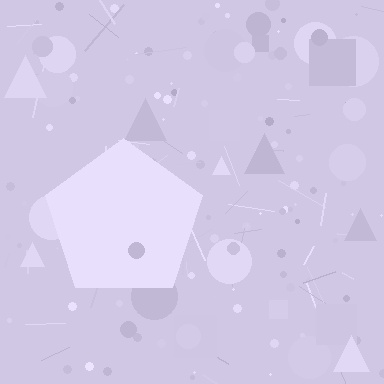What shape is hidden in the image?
A pentagon is hidden in the image.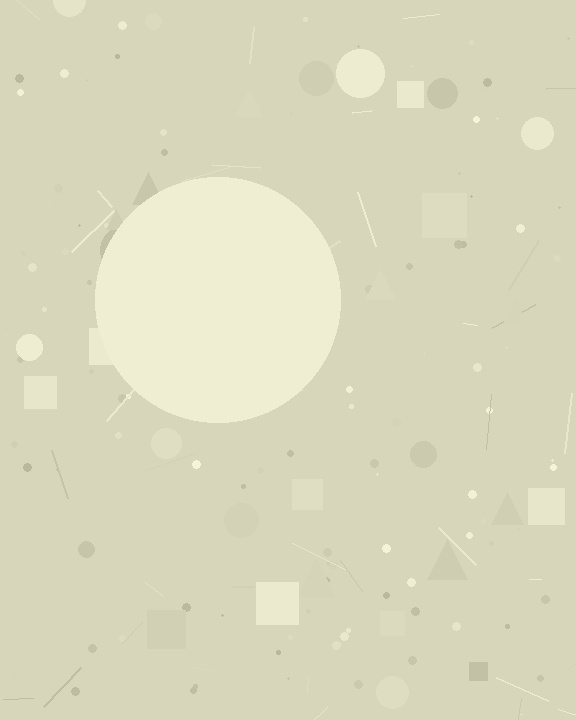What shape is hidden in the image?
A circle is hidden in the image.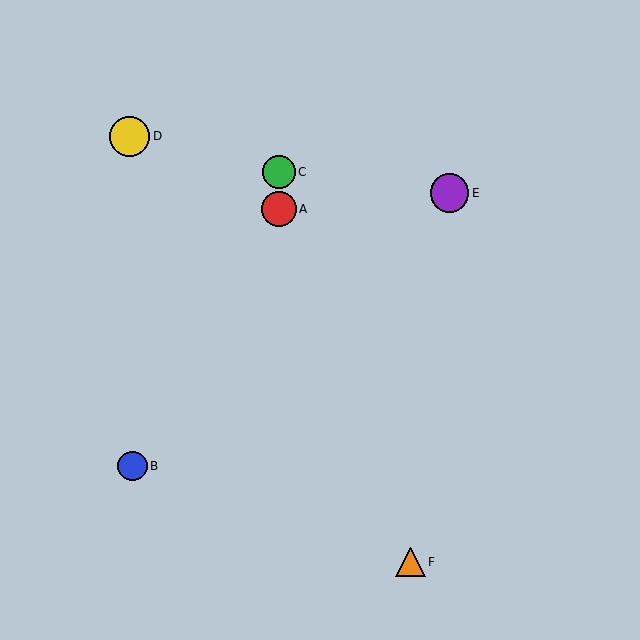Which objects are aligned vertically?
Objects A, C are aligned vertically.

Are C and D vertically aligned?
No, C is at x≈279 and D is at x≈130.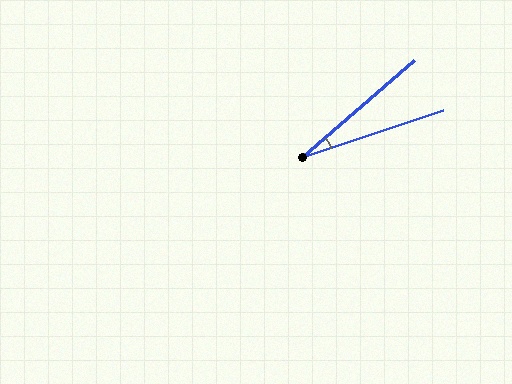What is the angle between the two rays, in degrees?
Approximately 22 degrees.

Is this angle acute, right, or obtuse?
It is acute.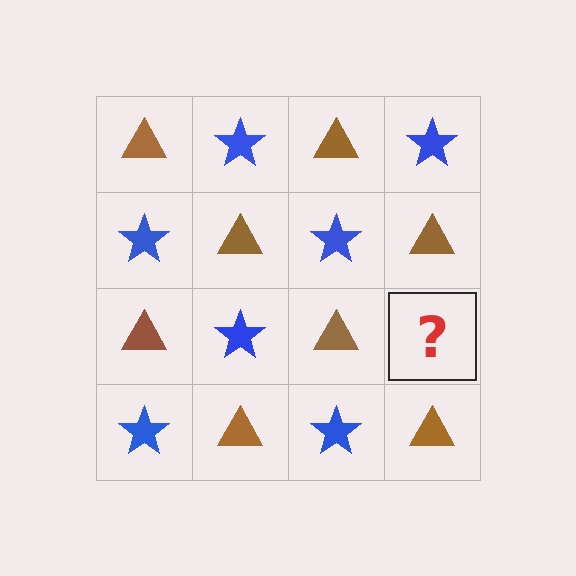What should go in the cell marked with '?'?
The missing cell should contain a blue star.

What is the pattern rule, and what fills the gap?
The rule is that it alternates brown triangle and blue star in a checkerboard pattern. The gap should be filled with a blue star.